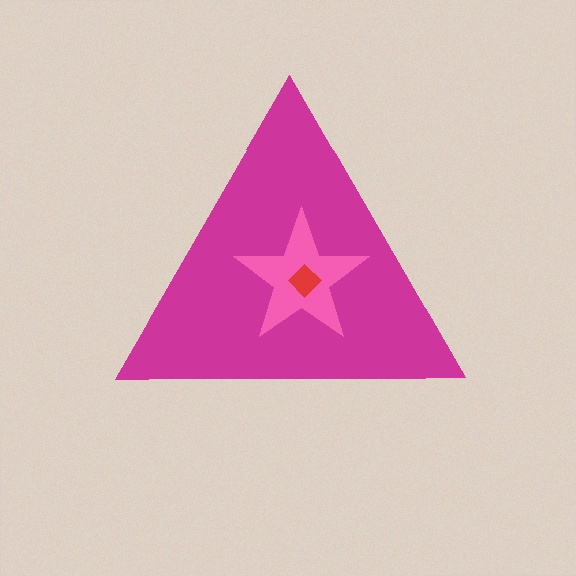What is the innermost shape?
The red diamond.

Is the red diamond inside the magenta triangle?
Yes.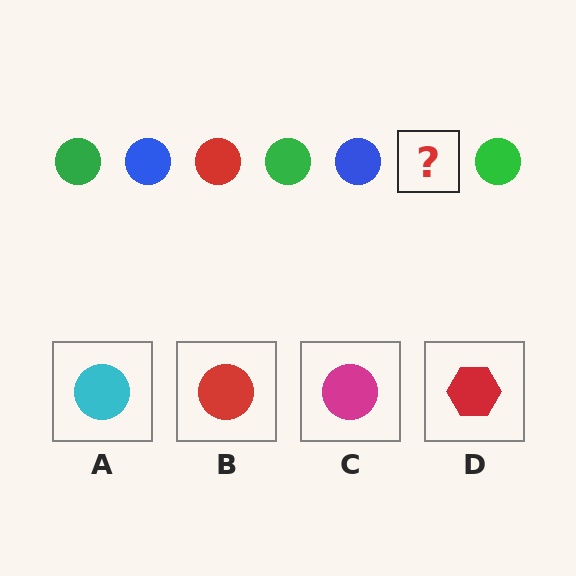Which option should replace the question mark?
Option B.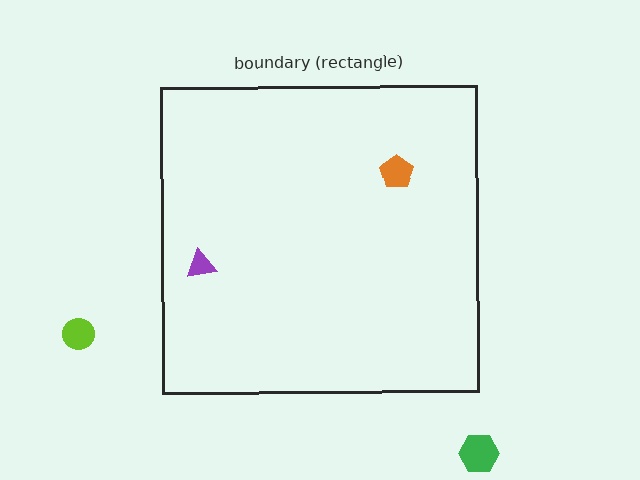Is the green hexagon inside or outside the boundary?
Outside.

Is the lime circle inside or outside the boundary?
Outside.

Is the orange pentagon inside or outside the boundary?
Inside.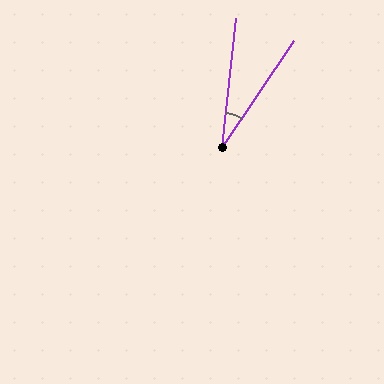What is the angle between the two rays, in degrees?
Approximately 28 degrees.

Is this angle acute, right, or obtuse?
It is acute.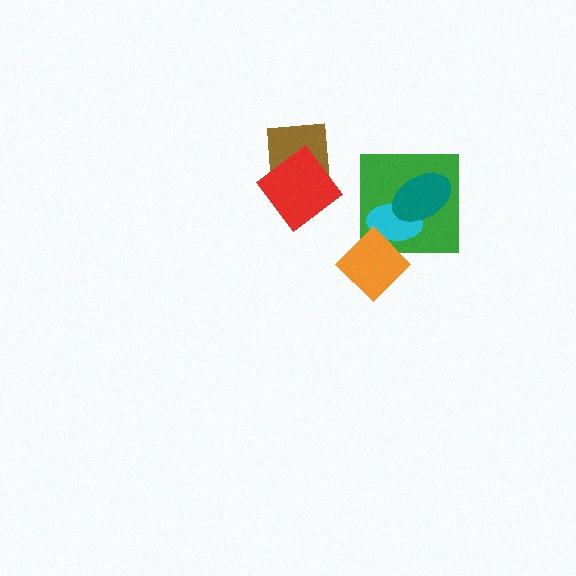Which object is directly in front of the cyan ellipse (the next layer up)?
The teal ellipse is directly in front of the cyan ellipse.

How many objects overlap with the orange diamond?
2 objects overlap with the orange diamond.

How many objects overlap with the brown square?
1 object overlaps with the brown square.